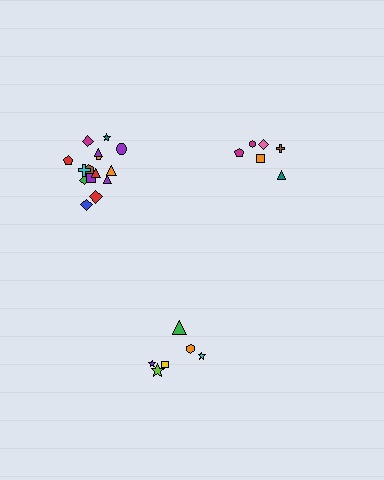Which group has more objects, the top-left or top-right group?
The top-left group.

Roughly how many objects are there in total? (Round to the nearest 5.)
Roughly 25 objects in total.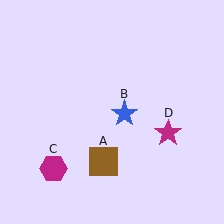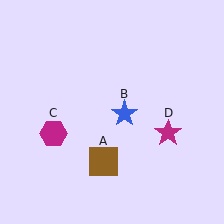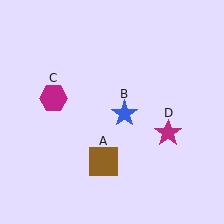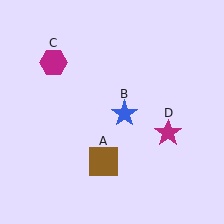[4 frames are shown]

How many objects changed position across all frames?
1 object changed position: magenta hexagon (object C).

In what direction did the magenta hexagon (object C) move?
The magenta hexagon (object C) moved up.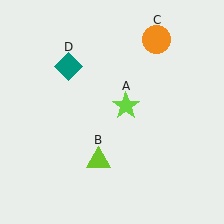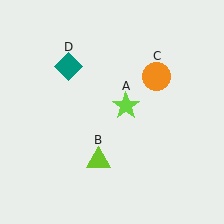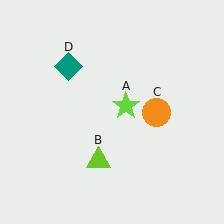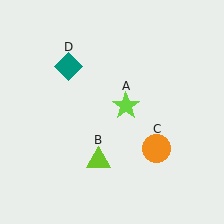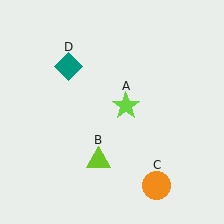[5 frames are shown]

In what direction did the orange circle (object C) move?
The orange circle (object C) moved down.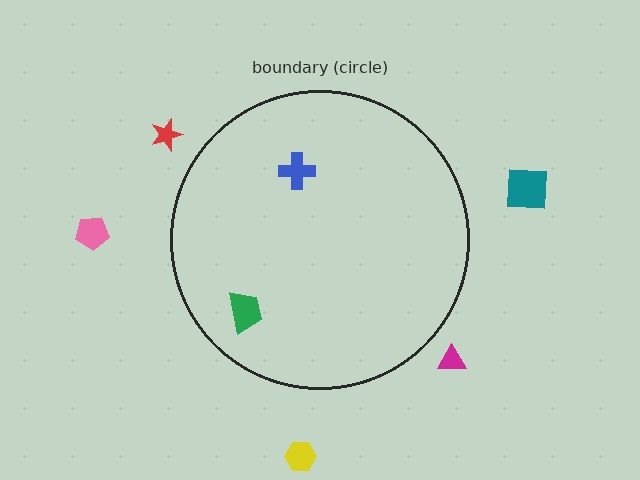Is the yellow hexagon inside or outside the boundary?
Outside.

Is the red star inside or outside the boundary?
Outside.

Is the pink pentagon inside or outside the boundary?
Outside.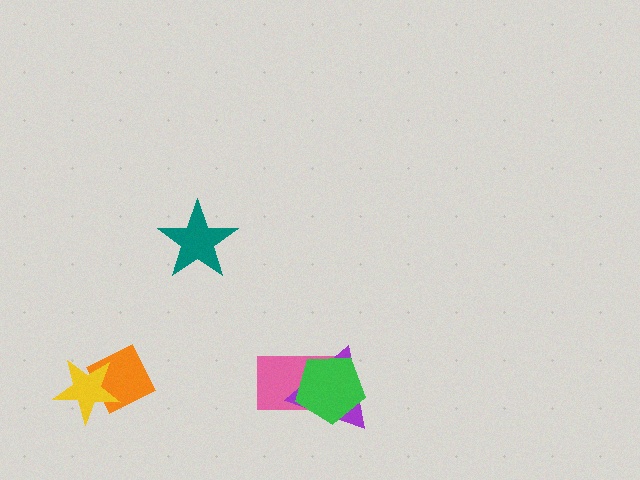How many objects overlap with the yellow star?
1 object overlaps with the yellow star.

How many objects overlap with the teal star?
0 objects overlap with the teal star.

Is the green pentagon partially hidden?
No, no other shape covers it.